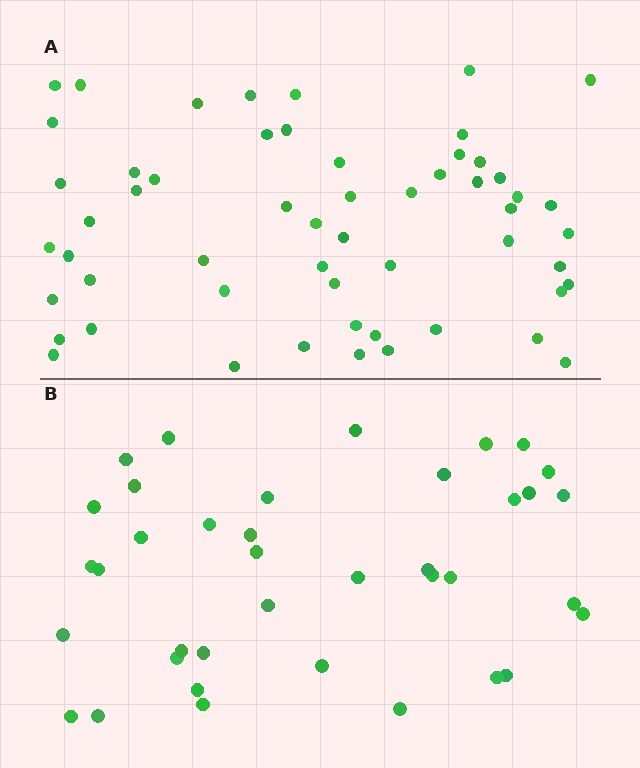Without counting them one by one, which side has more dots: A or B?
Region A (the top region) has more dots.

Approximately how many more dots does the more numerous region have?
Region A has approximately 20 more dots than region B.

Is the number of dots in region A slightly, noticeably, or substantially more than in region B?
Region A has substantially more. The ratio is roughly 1.5 to 1.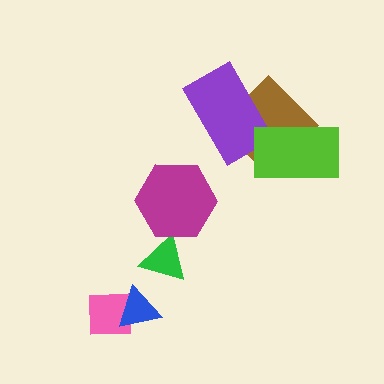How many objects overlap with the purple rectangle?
1 object overlaps with the purple rectangle.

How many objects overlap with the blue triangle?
1 object overlaps with the blue triangle.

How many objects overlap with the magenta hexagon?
1 object overlaps with the magenta hexagon.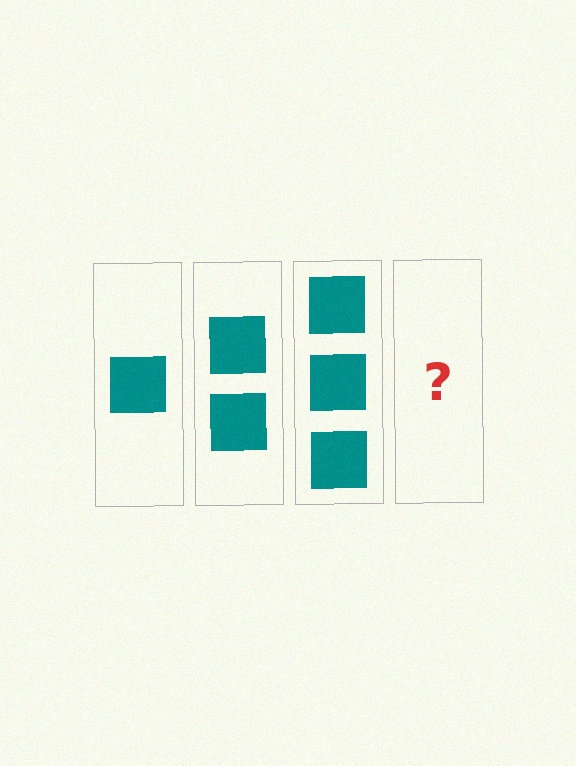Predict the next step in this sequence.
The next step is 4 squares.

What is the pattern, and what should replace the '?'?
The pattern is that each step adds one more square. The '?' should be 4 squares.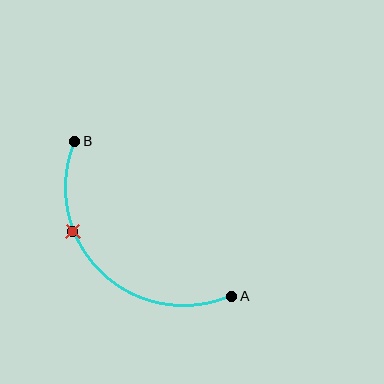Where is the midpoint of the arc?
The arc midpoint is the point on the curve farthest from the straight line joining A and B. It sits below and to the left of that line.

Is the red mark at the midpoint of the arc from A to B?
No. The red mark lies on the arc but is closer to endpoint B. The arc midpoint would be at the point on the curve equidistant along the arc from both A and B.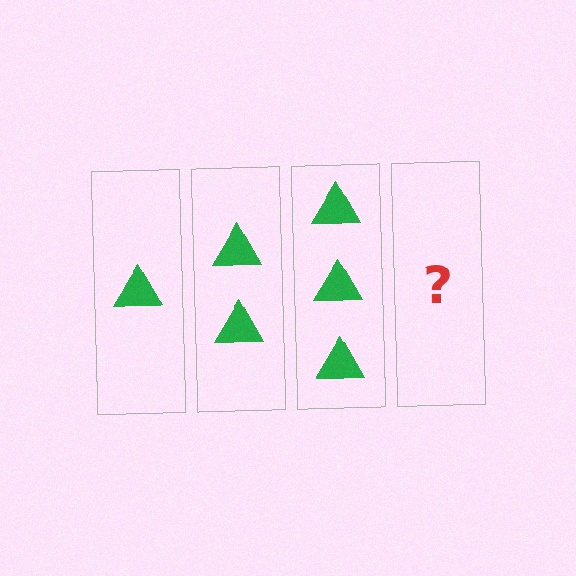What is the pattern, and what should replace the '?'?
The pattern is that each step adds one more triangle. The '?' should be 4 triangles.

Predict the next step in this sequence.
The next step is 4 triangles.